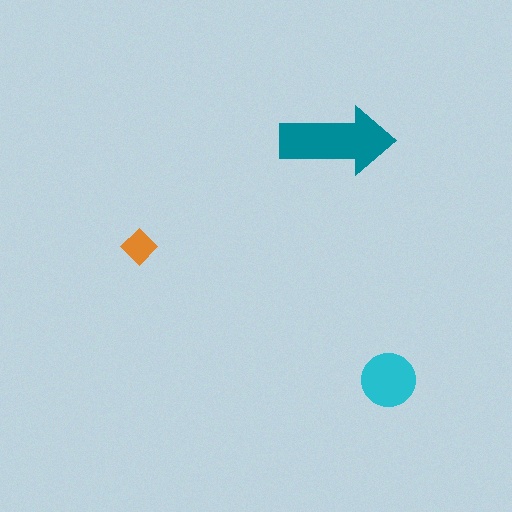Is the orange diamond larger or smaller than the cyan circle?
Smaller.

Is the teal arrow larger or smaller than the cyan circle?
Larger.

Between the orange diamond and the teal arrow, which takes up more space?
The teal arrow.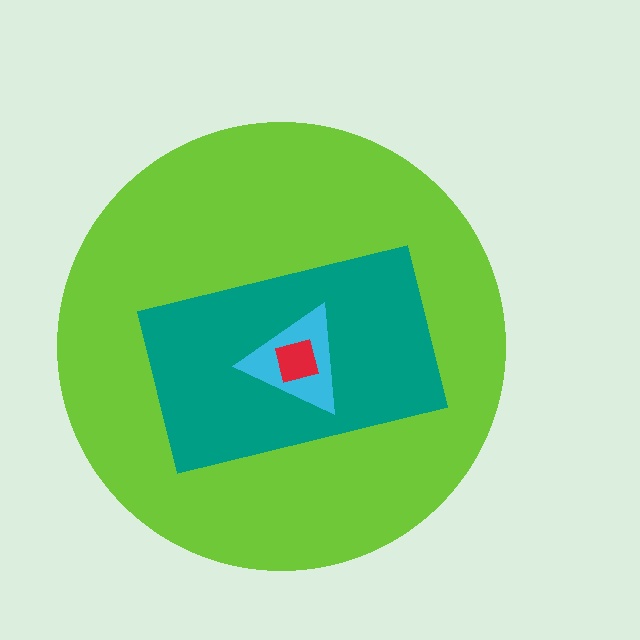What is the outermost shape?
The lime circle.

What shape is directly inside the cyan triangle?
The red square.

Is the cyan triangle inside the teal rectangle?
Yes.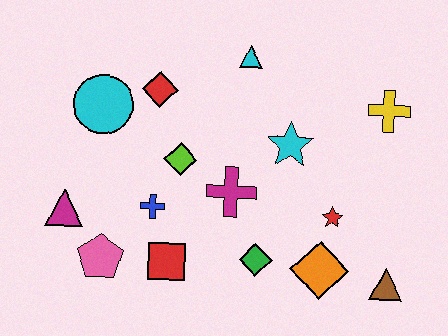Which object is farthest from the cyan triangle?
The brown triangle is farthest from the cyan triangle.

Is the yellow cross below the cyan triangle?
Yes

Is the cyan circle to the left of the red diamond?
Yes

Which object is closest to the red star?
The orange diamond is closest to the red star.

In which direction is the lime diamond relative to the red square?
The lime diamond is above the red square.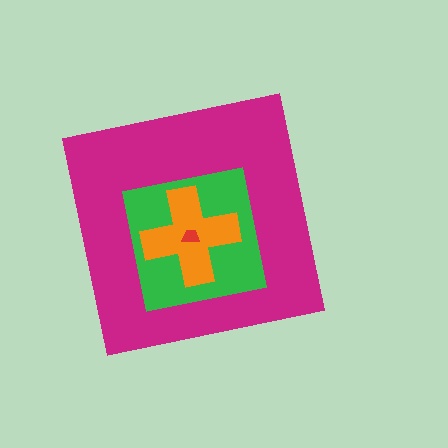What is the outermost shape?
The magenta square.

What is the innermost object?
The red trapezoid.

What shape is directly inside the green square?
The orange cross.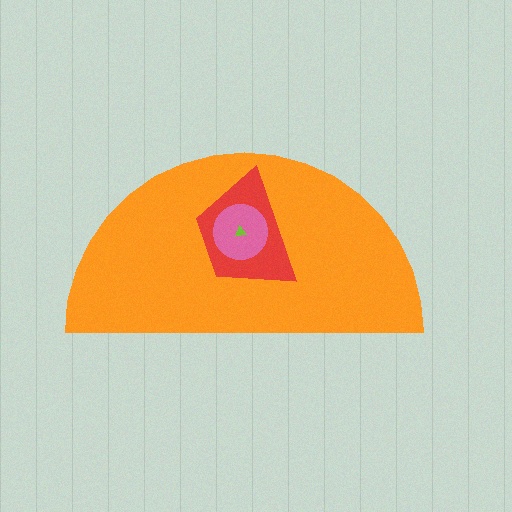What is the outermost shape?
The orange semicircle.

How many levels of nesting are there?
4.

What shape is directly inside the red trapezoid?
The pink circle.